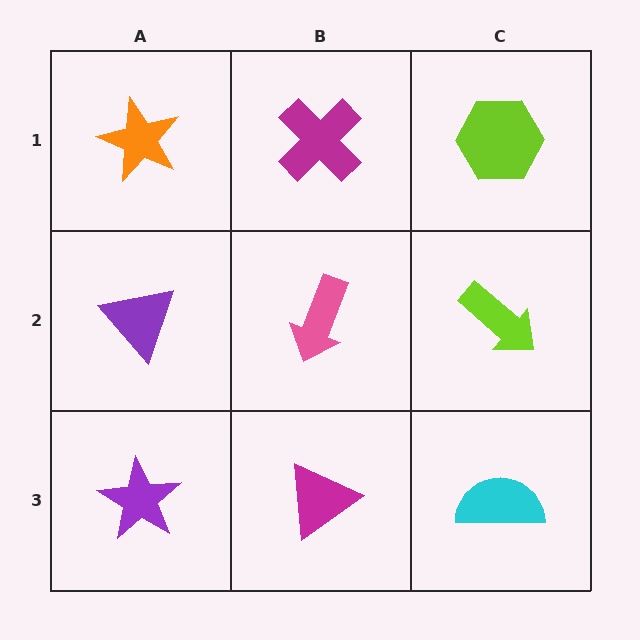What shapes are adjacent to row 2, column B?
A magenta cross (row 1, column B), a magenta triangle (row 3, column B), a purple triangle (row 2, column A), a lime arrow (row 2, column C).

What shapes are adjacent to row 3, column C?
A lime arrow (row 2, column C), a magenta triangle (row 3, column B).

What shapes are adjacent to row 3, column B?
A pink arrow (row 2, column B), a purple star (row 3, column A), a cyan semicircle (row 3, column C).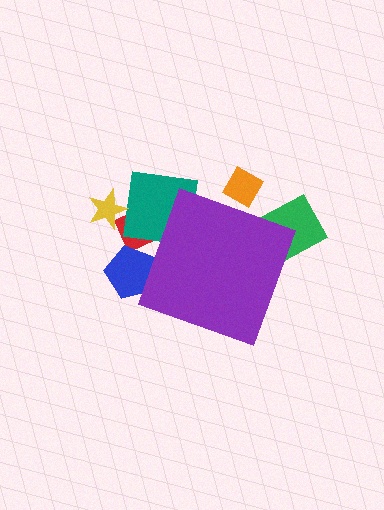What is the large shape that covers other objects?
A purple diamond.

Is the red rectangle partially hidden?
Yes, the red rectangle is partially hidden behind the purple diamond.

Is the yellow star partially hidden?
No, the yellow star is fully visible.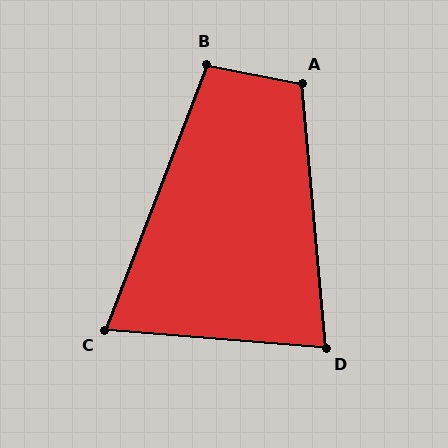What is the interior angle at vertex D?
Approximately 81 degrees (acute).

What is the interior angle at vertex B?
Approximately 99 degrees (obtuse).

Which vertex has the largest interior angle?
A, at approximately 107 degrees.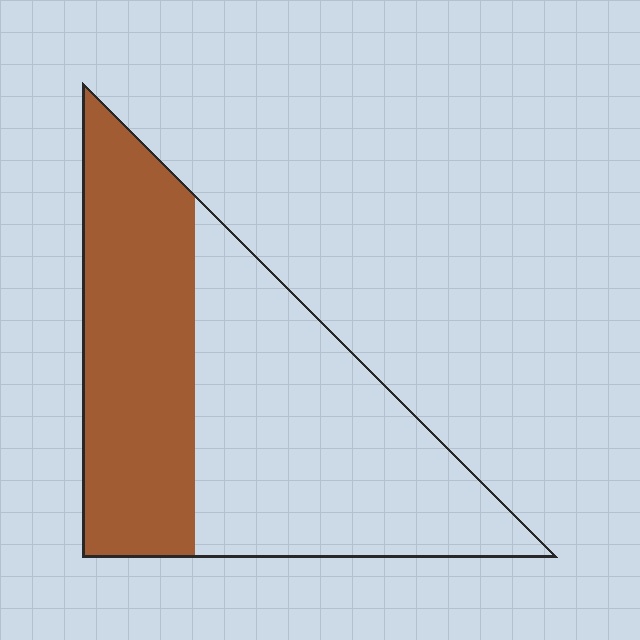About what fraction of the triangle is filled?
About two fifths (2/5).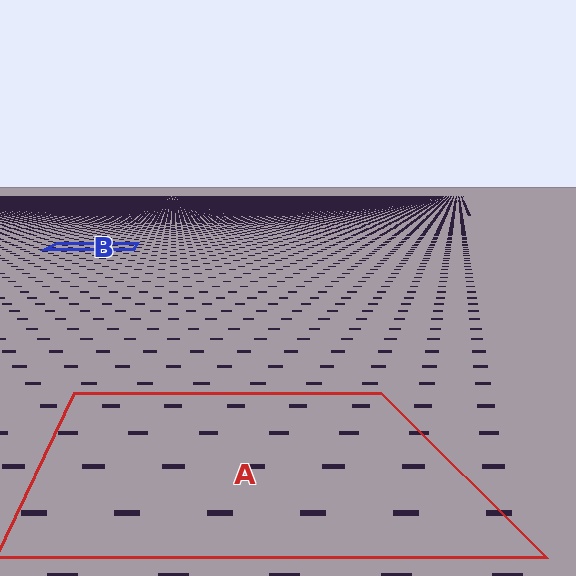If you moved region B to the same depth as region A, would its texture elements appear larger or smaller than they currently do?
They would appear larger. At a closer depth, the same texture elements are projected at a bigger on-screen size.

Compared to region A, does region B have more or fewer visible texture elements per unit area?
Region B has more texture elements per unit area — they are packed more densely because it is farther away.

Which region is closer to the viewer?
Region A is closer. The texture elements there are larger and more spread out.